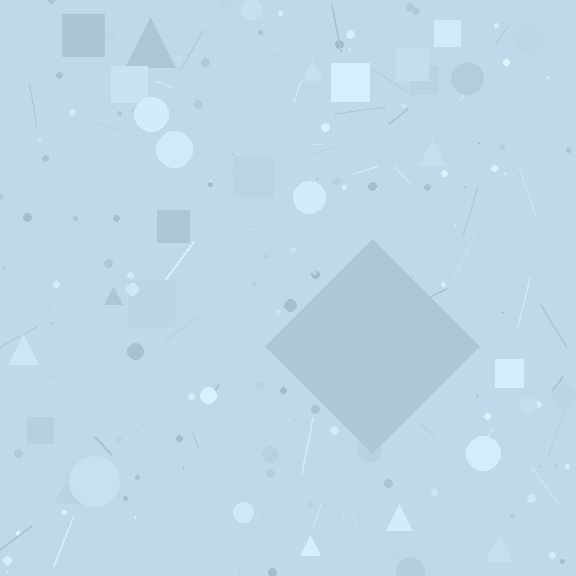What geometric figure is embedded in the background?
A diamond is embedded in the background.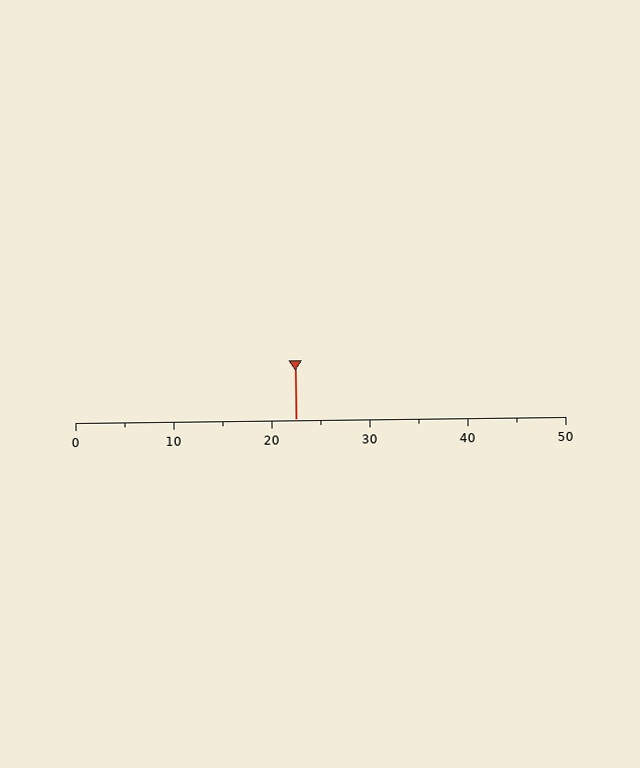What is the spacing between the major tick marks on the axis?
The major ticks are spaced 10 apart.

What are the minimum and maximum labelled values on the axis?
The axis runs from 0 to 50.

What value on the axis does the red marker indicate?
The marker indicates approximately 22.5.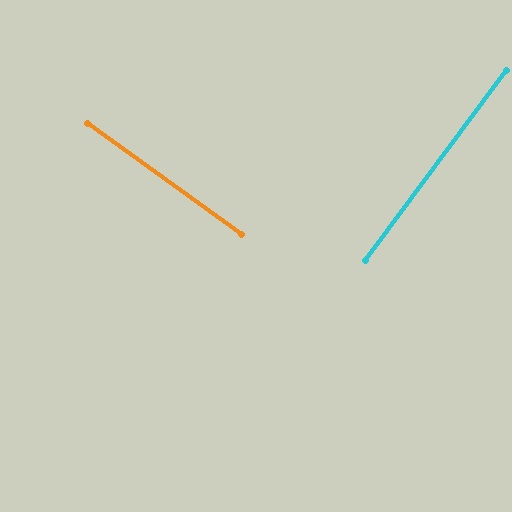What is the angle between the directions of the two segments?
Approximately 89 degrees.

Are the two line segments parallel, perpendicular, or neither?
Perpendicular — they meet at approximately 89°.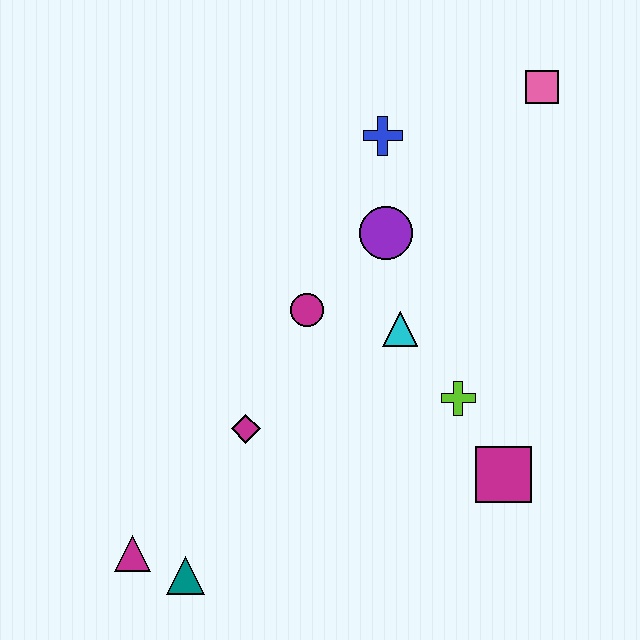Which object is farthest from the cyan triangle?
The magenta triangle is farthest from the cyan triangle.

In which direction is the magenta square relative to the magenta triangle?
The magenta square is to the right of the magenta triangle.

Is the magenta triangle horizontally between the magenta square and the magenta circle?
No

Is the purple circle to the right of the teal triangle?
Yes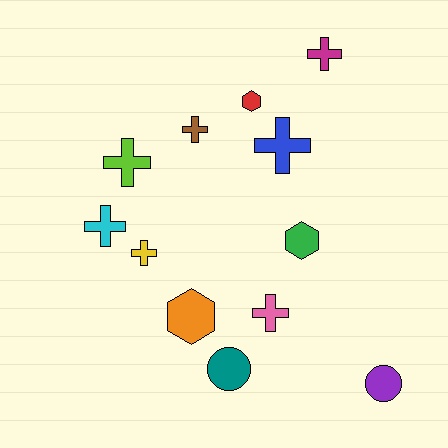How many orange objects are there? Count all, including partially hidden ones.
There is 1 orange object.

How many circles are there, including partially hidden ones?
There are 2 circles.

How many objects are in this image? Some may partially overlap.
There are 12 objects.